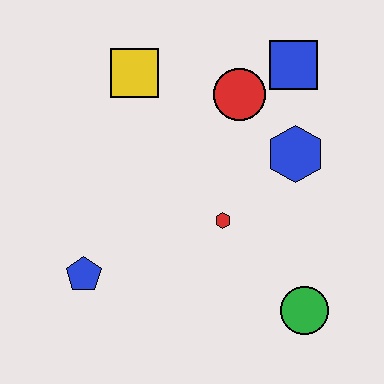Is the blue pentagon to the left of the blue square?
Yes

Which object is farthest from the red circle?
The blue pentagon is farthest from the red circle.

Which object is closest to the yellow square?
The red circle is closest to the yellow square.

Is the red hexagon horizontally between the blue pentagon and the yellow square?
No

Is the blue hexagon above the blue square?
No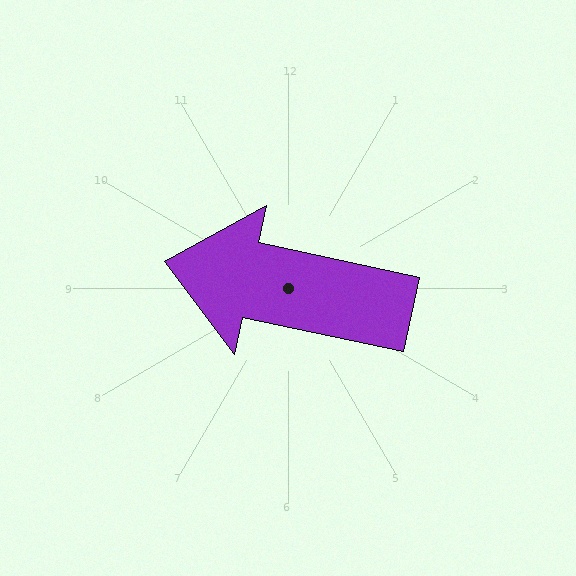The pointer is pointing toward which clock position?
Roughly 9 o'clock.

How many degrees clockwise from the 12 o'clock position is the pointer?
Approximately 282 degrees.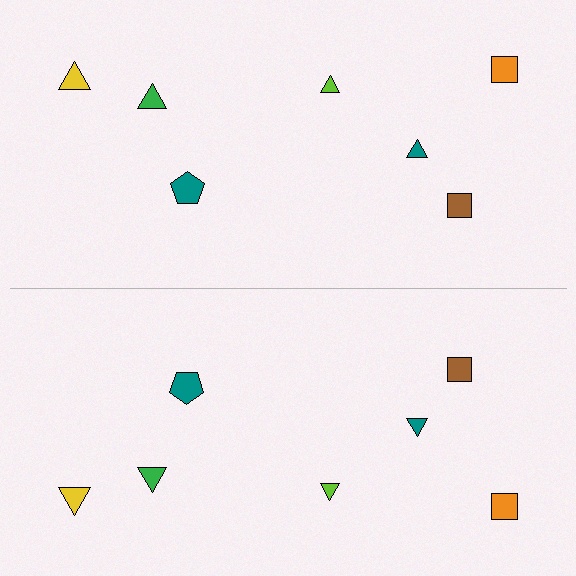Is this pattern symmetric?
Yes, this pattern has bilateral (reflection) symmetry.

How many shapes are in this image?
There are 14 shapes in this image.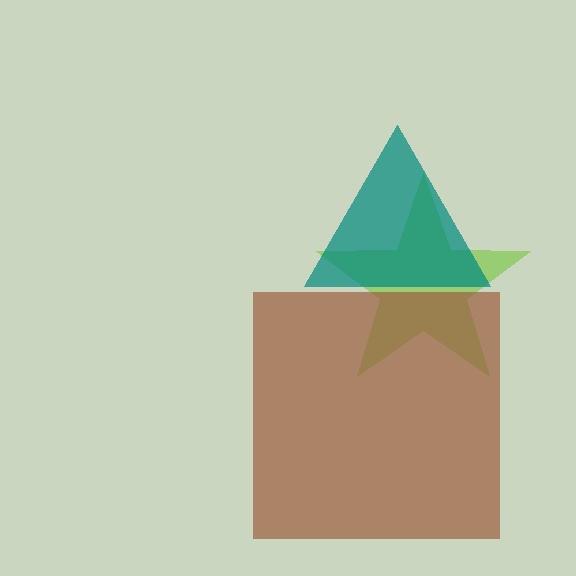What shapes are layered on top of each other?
The layered shapes are: a lime star, a teal triangle, a brown square.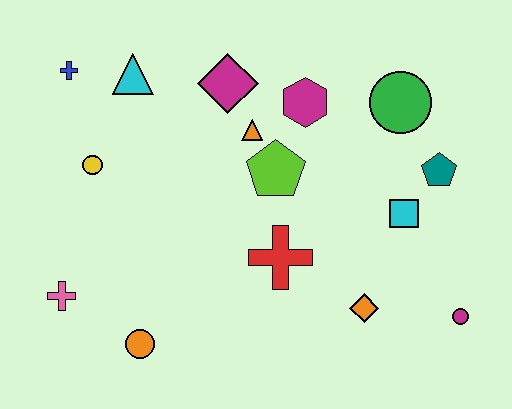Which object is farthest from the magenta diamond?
The magenta circle is farthest from the magenta diamond.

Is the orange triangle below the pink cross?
No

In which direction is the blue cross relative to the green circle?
The blue cross is to the left of the green circle.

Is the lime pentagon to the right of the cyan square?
No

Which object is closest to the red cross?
The lime pentagon is closest to the red cross.